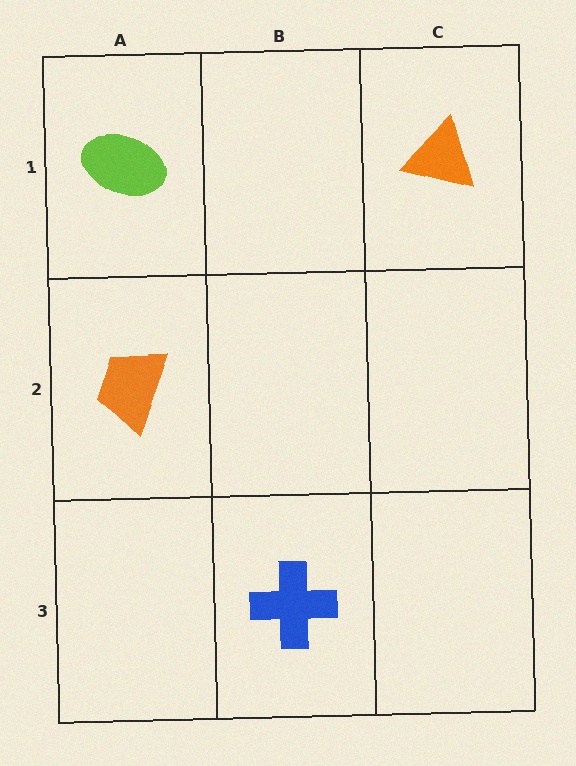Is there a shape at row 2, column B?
No, that cell is empty.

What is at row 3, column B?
A blue cross.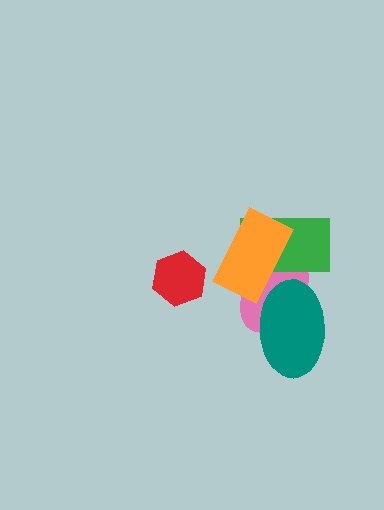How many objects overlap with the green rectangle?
3 objects overlap with the green rectangle.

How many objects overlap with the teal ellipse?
2 objects overlap with the teal ellipse.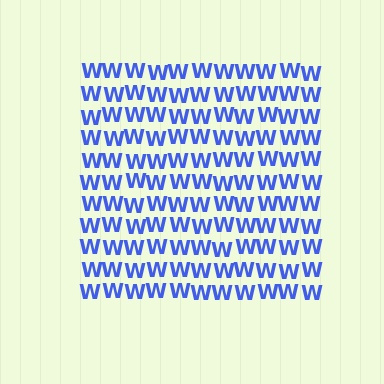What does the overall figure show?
The overall figure shows a square.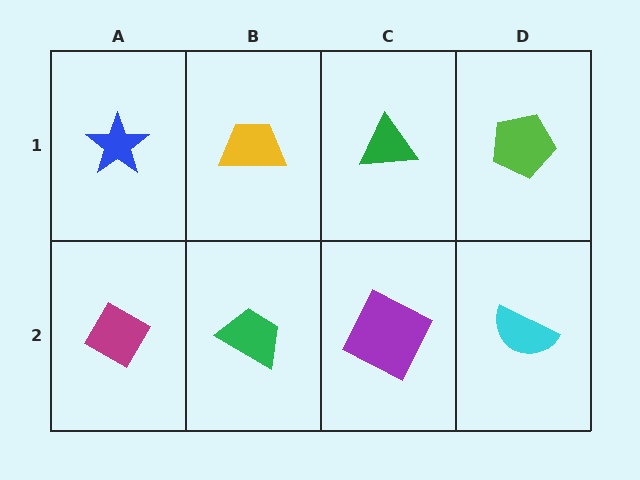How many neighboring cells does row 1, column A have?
2.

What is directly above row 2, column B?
A yellow trapezoid.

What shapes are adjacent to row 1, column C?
A purple square (row 2, column C), a yellow trapezoid (row 1, column B), a lime pentagon (row 1, column D).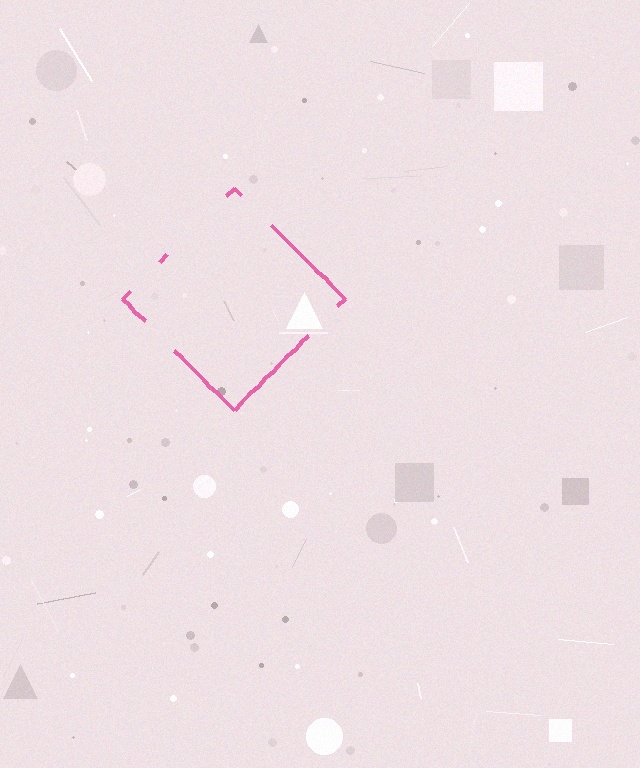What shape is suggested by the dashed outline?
The dashed outline suggests a diamond.